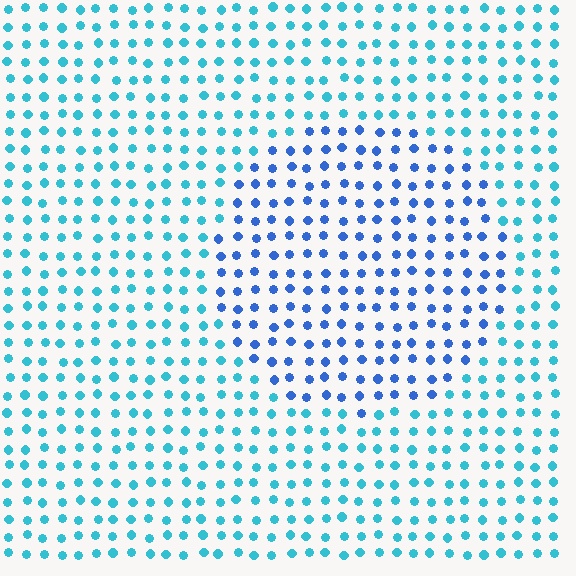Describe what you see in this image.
The image is filled with small cyan elements in a uniform arrangement. A circle-shaped region is visible where the elements are tinted to a slightly different hue, forming a subtle color boundary.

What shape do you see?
I see a circle.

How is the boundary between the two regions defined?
The boundary is defined purely by a slight shift in hue (about 34 degrees). Spacing, size, and orientation are identical on both sides.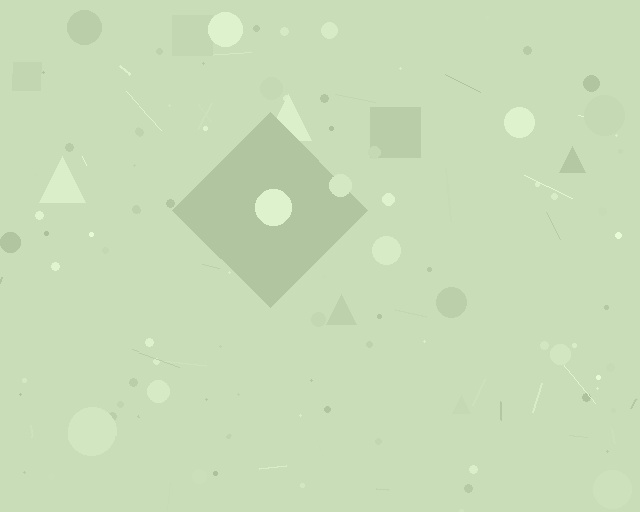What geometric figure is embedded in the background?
A diamond is embedded in the background.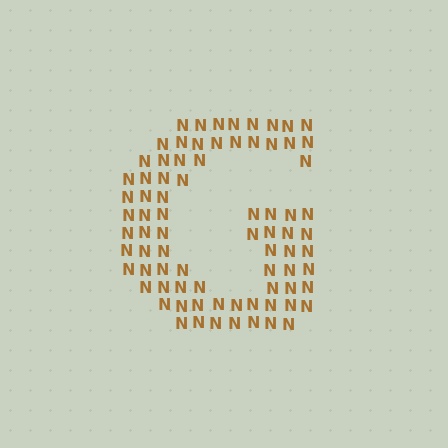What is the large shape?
The large shape is the letter G.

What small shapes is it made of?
It is made of small letter N's.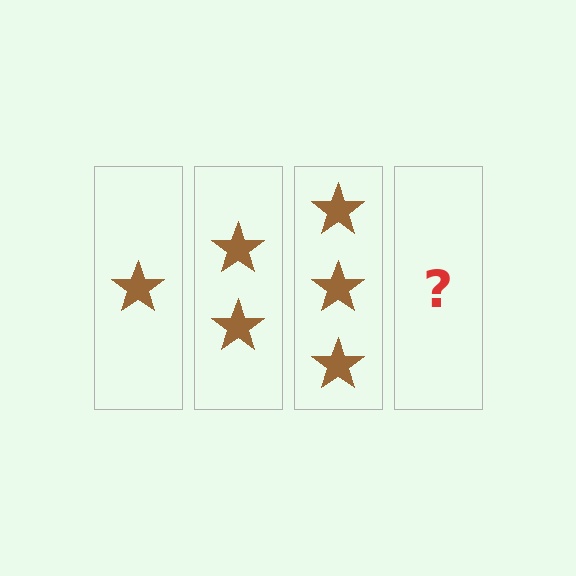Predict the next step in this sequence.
The next step is 4 stars.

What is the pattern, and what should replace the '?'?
The pattern is that each step adds one more star. The '?' should be 4 stars.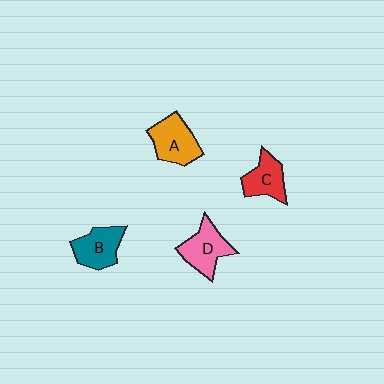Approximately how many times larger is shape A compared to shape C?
Approximately 1.2 times.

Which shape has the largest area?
Shape A (orange).